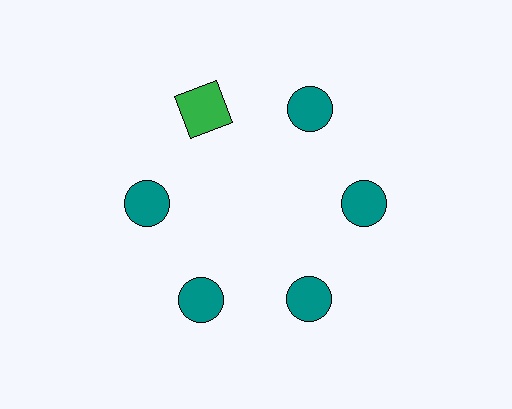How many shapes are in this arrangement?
There are 6 shapes arranged in a ring pattern.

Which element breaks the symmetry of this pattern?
The green square at roughly the 11 o'clock position breaks the symmetry. All other shapes are teal circles.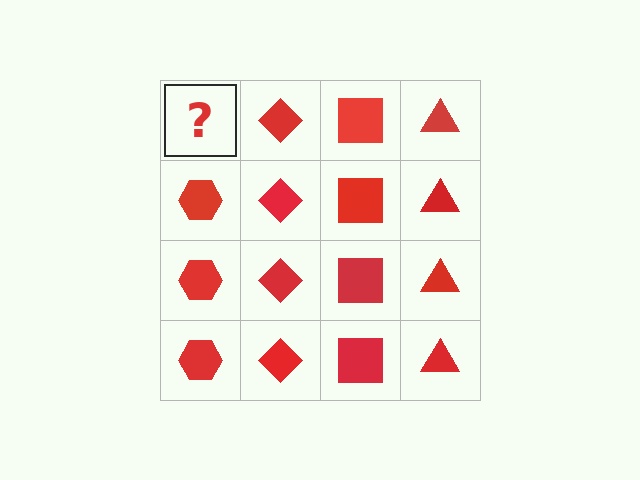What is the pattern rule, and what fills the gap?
The rule is that each column has a consistent shape. The gap should be filled with a red hexagon.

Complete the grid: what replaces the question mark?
The question mark should be replaced with a red hexagon.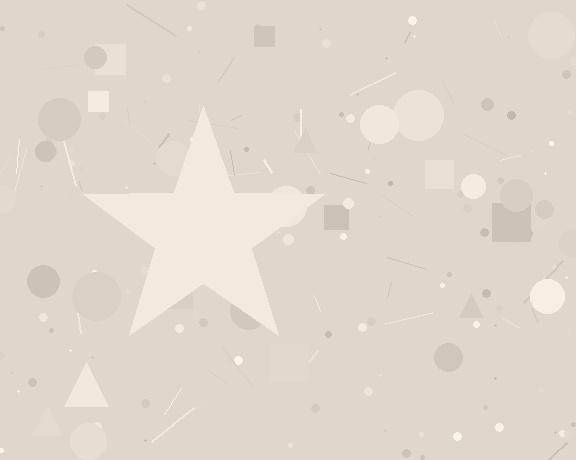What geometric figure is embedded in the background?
A star is embedded in the background.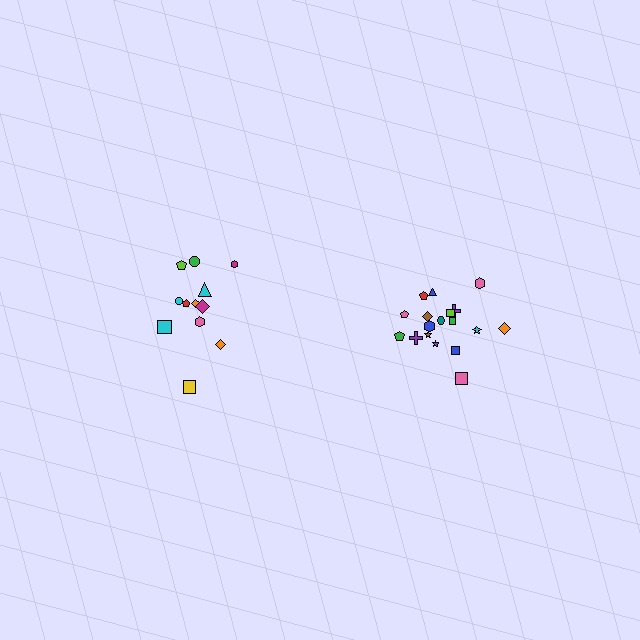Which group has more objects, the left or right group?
The right group.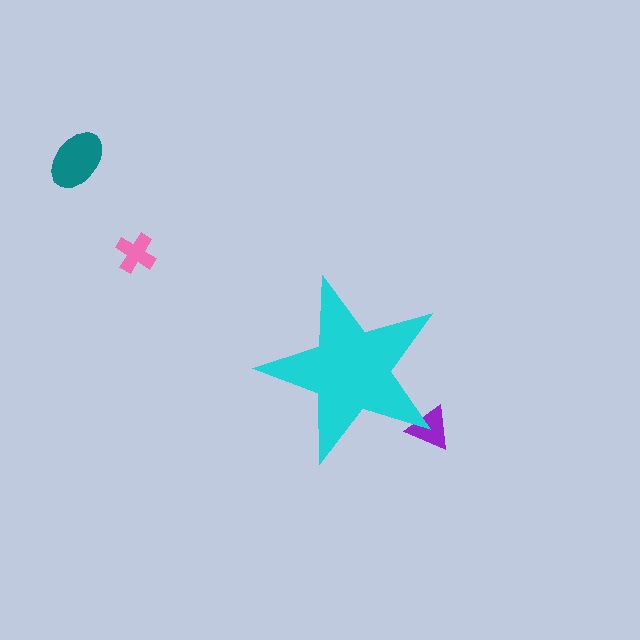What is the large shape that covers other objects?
A cyan star.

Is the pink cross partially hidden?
No, the pink cross is fully visible.